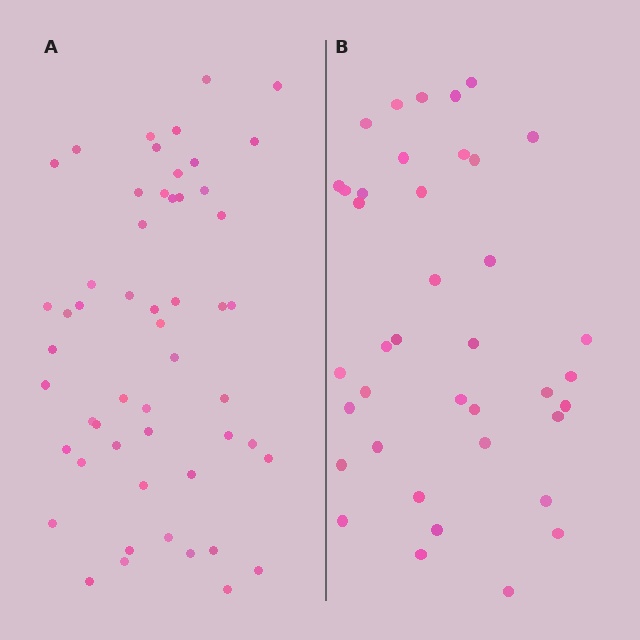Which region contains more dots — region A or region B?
Region A (the left region) has more dots.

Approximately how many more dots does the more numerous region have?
Region A has approximately 15 more dots than region B.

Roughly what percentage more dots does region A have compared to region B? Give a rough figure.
About 35% more.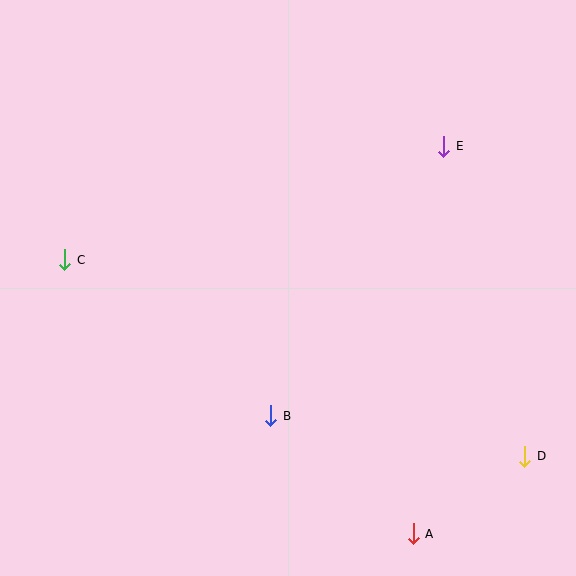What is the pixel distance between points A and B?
The distance between A and B is 185 pixels.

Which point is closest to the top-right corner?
Point E is closest to the top-right corner.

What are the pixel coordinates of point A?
Point A is at (413, 534).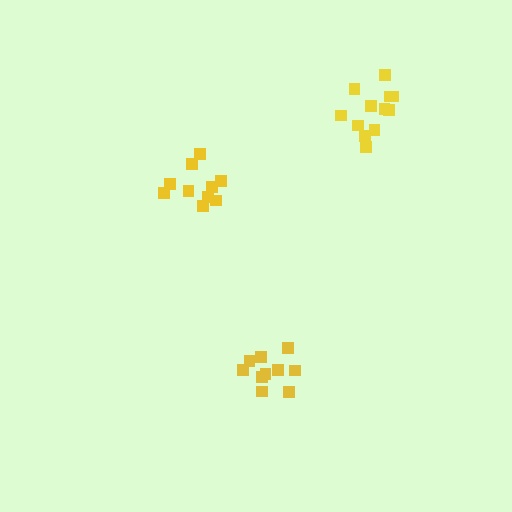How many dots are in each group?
Group 1: 10 dots, Group 2: 10 dots, Group 3: 12 dots (32 total).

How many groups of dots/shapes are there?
There are 3 groups.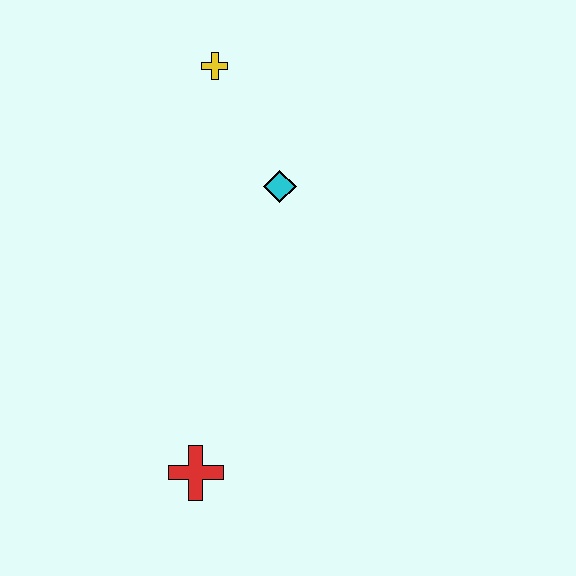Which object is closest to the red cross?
The cyan diamond is closest to the red cross.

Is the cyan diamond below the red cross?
No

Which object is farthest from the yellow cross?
The red cross is farthest from the yellow cross.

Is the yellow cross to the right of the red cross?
Yes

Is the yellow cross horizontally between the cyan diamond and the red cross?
Yes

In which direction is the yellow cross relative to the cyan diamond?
The yellow cross is above the cyan diamond.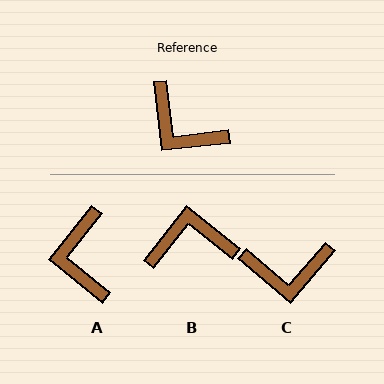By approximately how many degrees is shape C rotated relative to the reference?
Approximately 43 degrees counter-clockwise.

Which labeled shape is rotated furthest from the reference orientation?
B, about 135 degrees away.